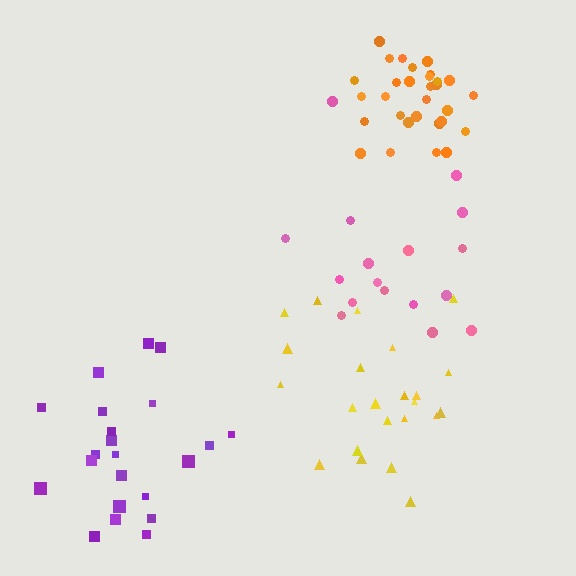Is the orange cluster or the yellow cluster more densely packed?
Orange.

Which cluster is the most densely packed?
Orange.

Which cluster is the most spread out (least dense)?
Pink.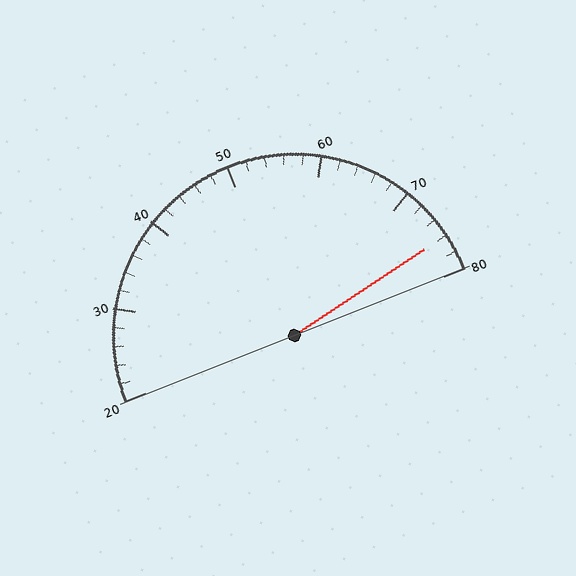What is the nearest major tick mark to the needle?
The nearest major tick mark is 80.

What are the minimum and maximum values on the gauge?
The gauge ranges from 20 to 80.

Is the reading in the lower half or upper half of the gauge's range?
The reading is in the upper half of the range (20 to 80).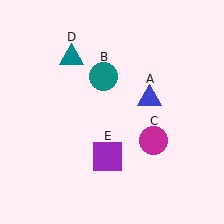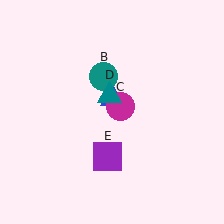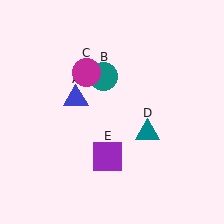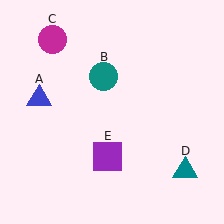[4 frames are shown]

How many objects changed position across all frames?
3 objects changed position: blue triangle (object A), magenta circle (object C), teal triangle (object D).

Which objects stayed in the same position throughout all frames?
Teal circle (object B) and purple square (object E) remained stationary.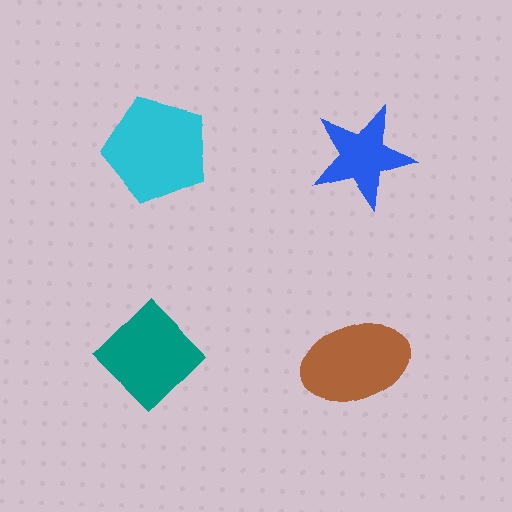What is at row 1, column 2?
A blue star.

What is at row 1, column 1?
A cyan pentagon.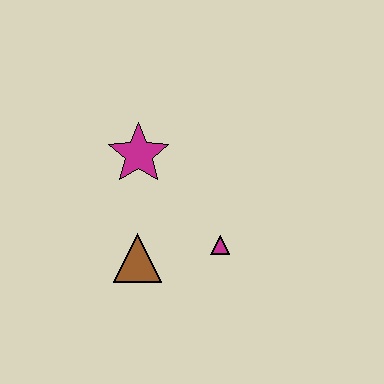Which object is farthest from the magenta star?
The magenta triangle is farthest from the magenta star.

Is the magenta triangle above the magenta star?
No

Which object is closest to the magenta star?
The brown triangle is closest to the magenta star.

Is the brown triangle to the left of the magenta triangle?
Yes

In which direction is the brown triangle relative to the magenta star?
The brown triangle is below the magenta star.